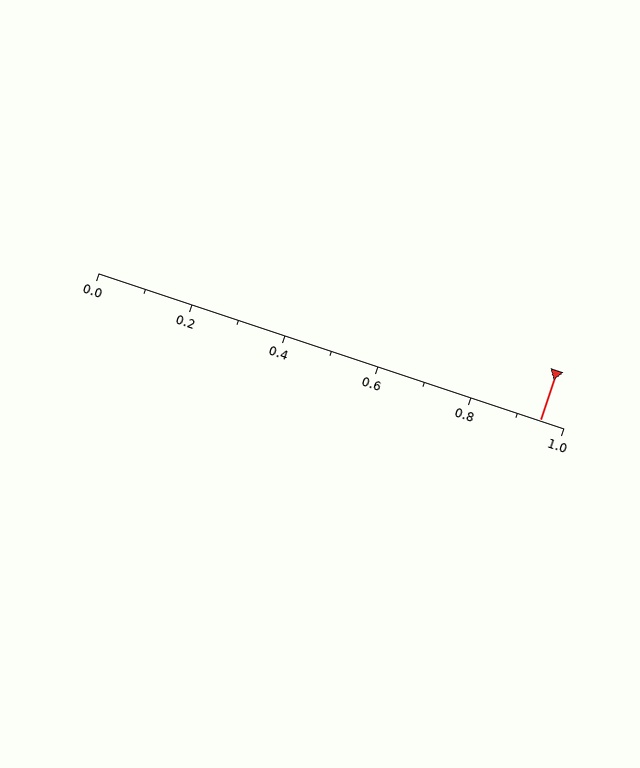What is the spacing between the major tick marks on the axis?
The major ticks are spaced 0.2 apart.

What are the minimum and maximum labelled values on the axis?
The axis runs from 0.0 to 1.0.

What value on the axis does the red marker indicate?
The marker indicates approximately 0.95.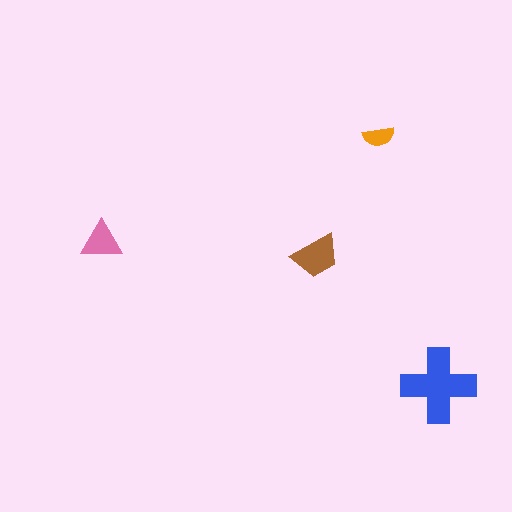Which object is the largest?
The blue cross.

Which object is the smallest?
The orange semicircle.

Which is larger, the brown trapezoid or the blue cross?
The blue cross.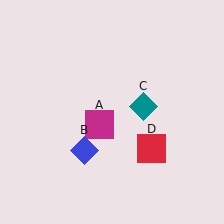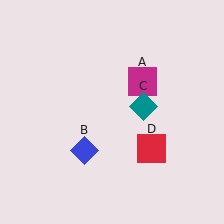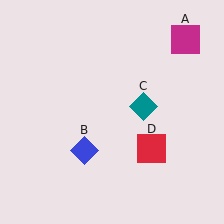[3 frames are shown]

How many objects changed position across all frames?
1 object changed position: magenta square (object A).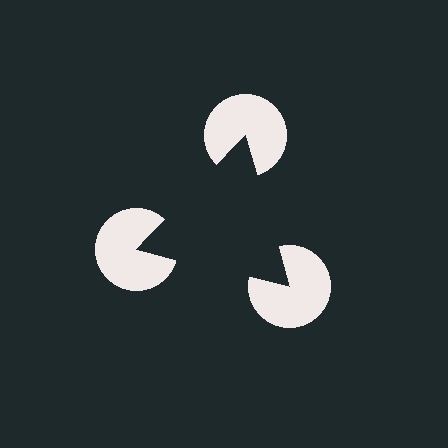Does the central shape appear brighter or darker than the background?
It typically appears slightly darker than the background, even though no actual brightness change is drawn.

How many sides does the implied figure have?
3 sides.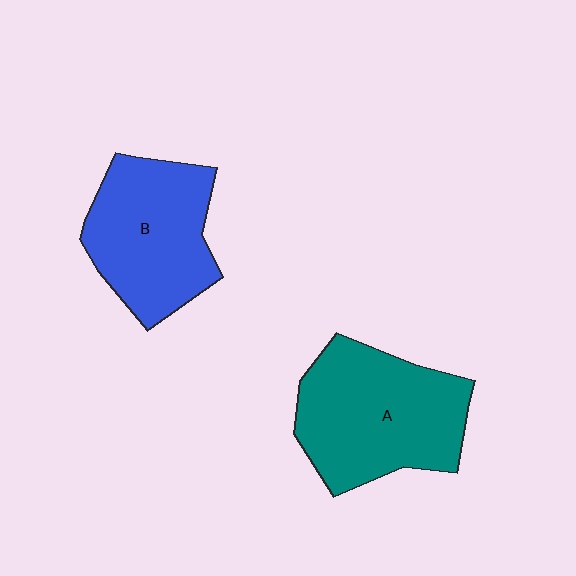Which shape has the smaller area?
Shape B (blue).